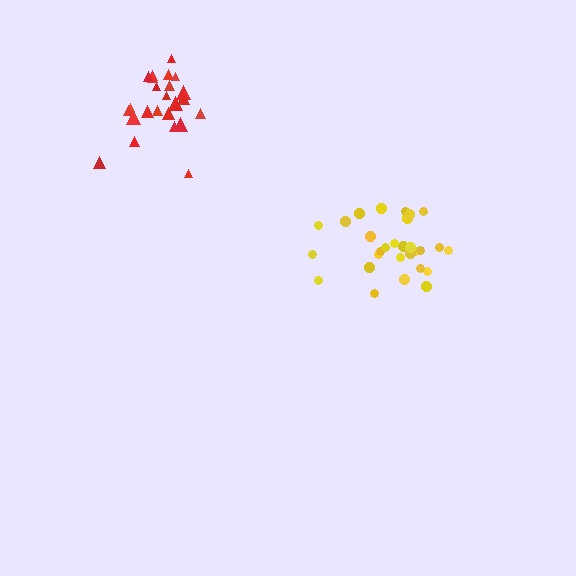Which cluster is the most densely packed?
Red.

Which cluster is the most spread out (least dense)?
Yellow.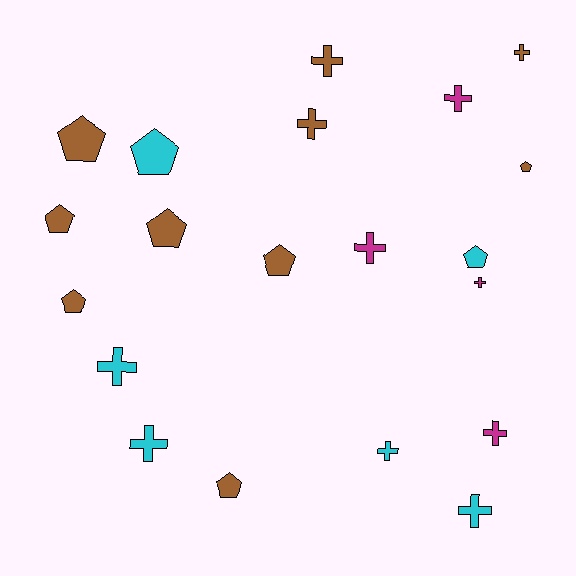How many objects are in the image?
There are 20 objects.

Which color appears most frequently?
Brown, with 10 objects.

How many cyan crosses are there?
There are 4 cyan crosses.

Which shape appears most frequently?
Cross, with 11 objects.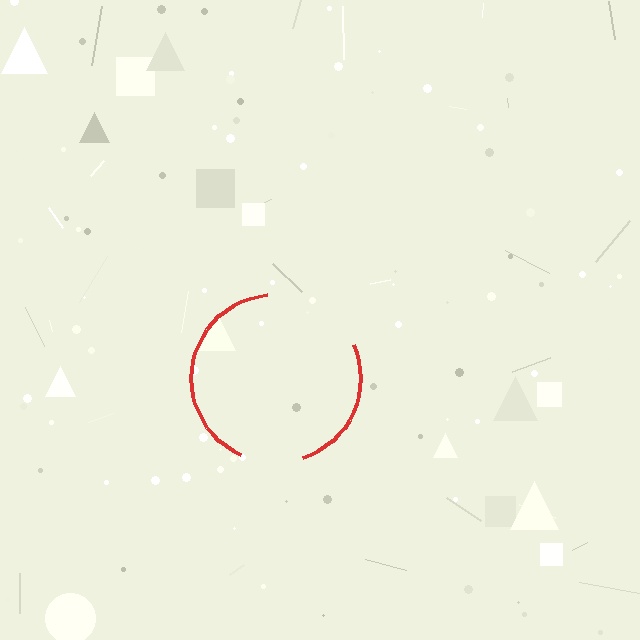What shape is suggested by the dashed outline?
The dashed outline suggests a circle.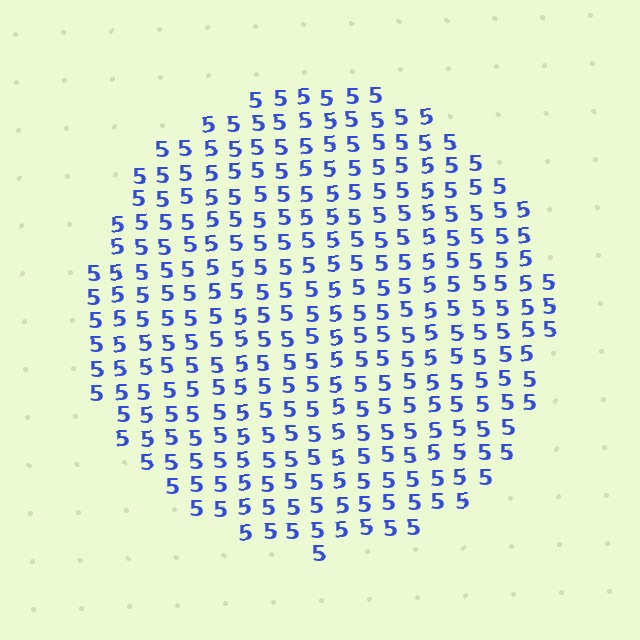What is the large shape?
The large shape is a circle.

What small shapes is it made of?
It is made of small digit 5's.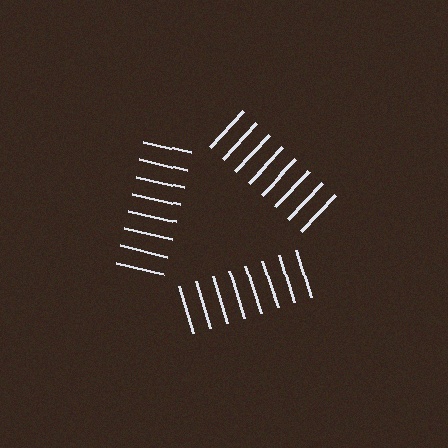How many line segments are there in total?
24 — 8 along each of the 3 edges.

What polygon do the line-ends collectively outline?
An illusory triangle — the line segments terminate on its edges but no continuous stroke is drawn.